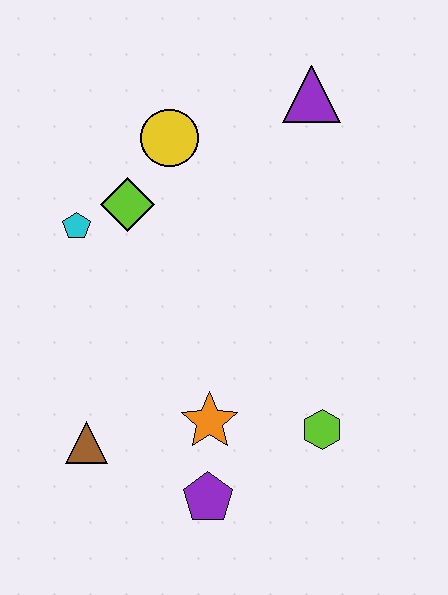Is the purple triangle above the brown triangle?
Yes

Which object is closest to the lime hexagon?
The orange star is closest to the lime hexagon.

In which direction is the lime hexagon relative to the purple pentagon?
The lime hexagon is to the right of the purple pentagon.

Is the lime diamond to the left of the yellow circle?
Yes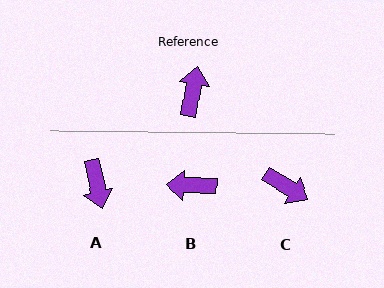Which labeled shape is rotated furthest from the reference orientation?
A, about 157 degrees away.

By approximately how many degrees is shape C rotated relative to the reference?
Approximately 111 degrees clockwise.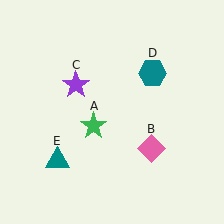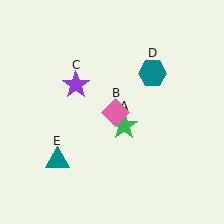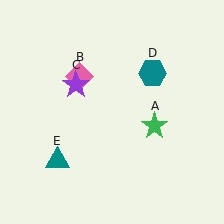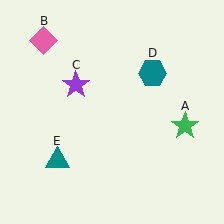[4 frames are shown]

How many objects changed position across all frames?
2 objects changed position: green star (object A), pink diamond (object B).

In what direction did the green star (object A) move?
The green star (object A) moved right.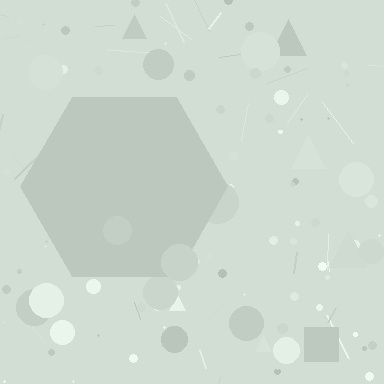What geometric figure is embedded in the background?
A hexagon is embedded in the background.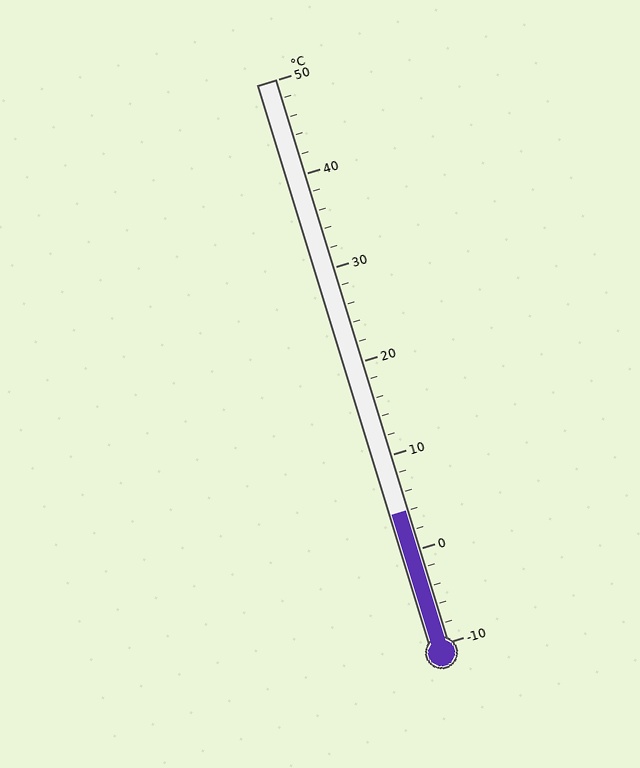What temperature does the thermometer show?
The thermometer shows approximately 4°C.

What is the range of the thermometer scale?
The thermometer scale ranges from -10°C to 50°C.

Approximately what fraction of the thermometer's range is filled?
The thermometer is filled to approximately 25% of its range.